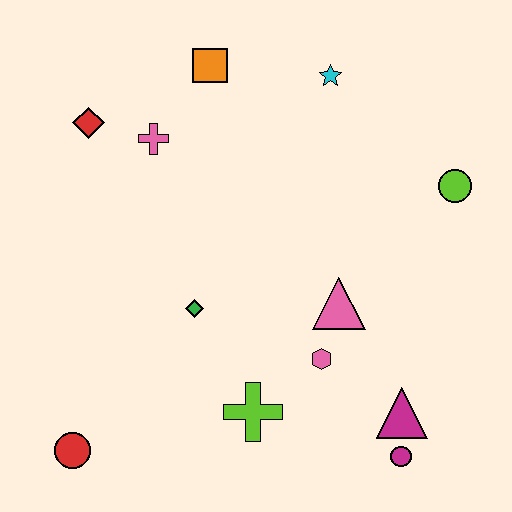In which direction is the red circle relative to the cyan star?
The red circle is below the cyan star.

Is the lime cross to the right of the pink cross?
Yes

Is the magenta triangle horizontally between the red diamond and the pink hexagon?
No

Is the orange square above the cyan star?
Yes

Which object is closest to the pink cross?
The red diamond is closest to the pink cross.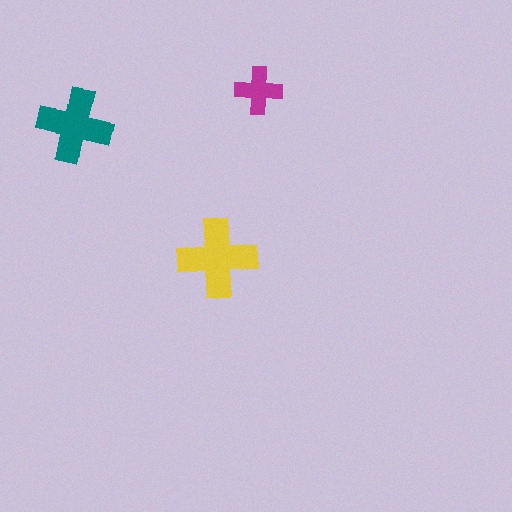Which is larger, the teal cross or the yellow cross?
The yellow one.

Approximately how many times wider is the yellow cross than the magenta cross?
About 1.5 times wider.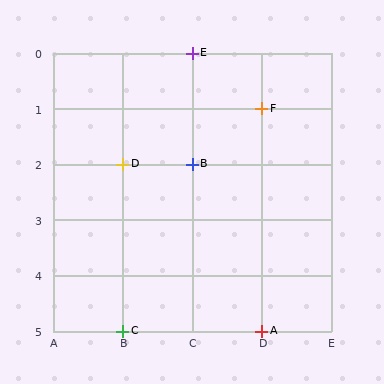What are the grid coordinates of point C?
Point C is at grid coordinates (B, 5).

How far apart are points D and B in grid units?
Points D and B are 1 column apart.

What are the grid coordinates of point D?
Point D is at grid coordinates (B, 2).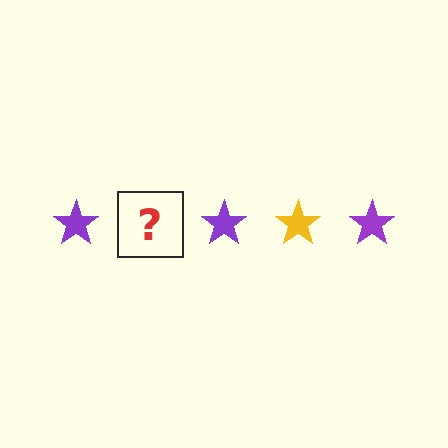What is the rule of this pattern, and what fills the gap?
The rule is that the pattern cycles through purple, yellow stars. The gap should be filled with a yellow star.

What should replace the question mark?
The question mark should be replaced with a yellow star.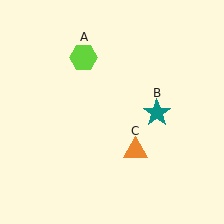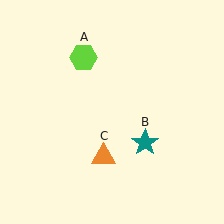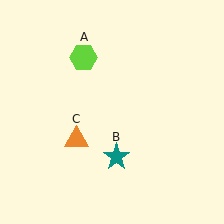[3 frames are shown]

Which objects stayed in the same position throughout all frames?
Lime hexagon (object A) remained stationary.